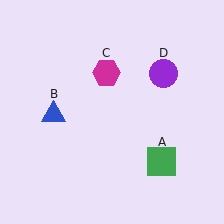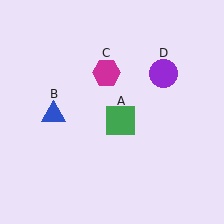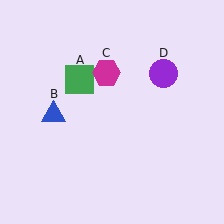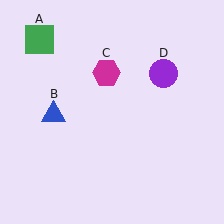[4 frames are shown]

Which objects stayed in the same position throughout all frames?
Blue triangle (object B) and magenta hexagon (object C) and purple circle (object D) remained stationary.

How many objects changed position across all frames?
1 object changed position: green square (object A).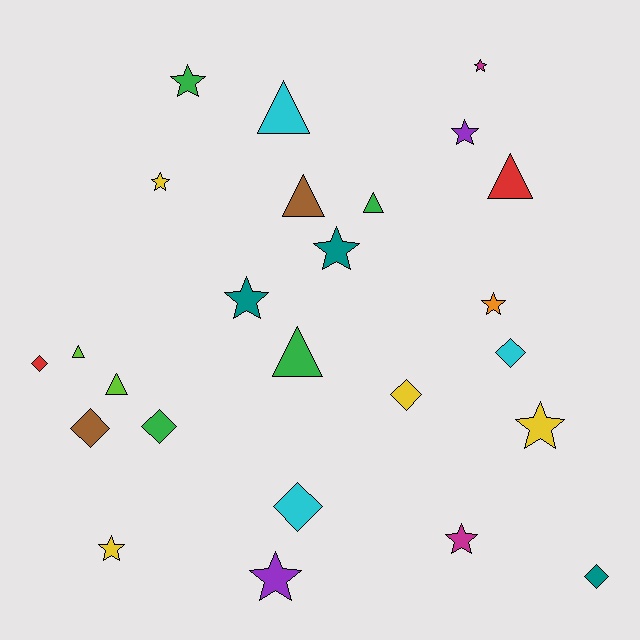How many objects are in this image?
There are 25 objects.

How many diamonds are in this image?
There are 7 diamonds.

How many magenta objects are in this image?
There are 2 magenta objects.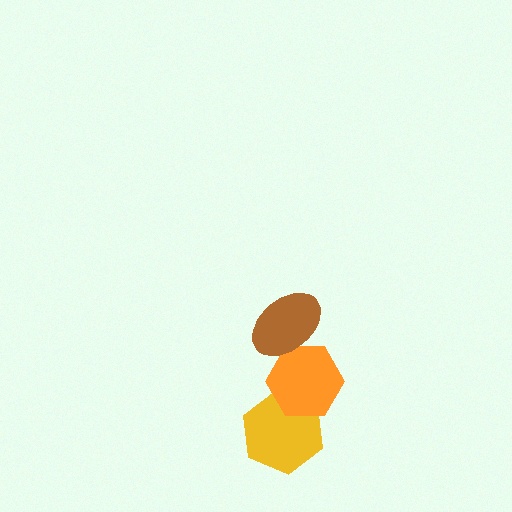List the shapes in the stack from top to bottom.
From top to bottom: the brown ellipse, the orange hexagon, the yellow hexagon.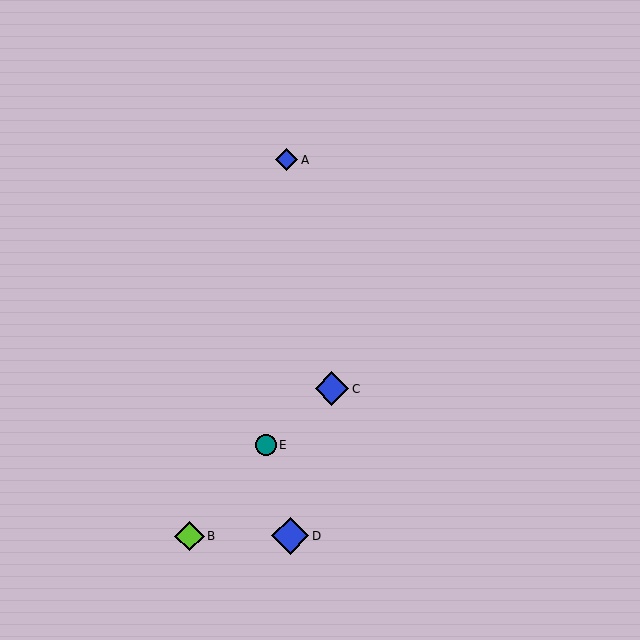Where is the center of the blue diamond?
The center of the blue diamond is at (290, 536).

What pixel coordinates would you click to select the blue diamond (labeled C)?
Click at (332, 389) to select the blue diamond C.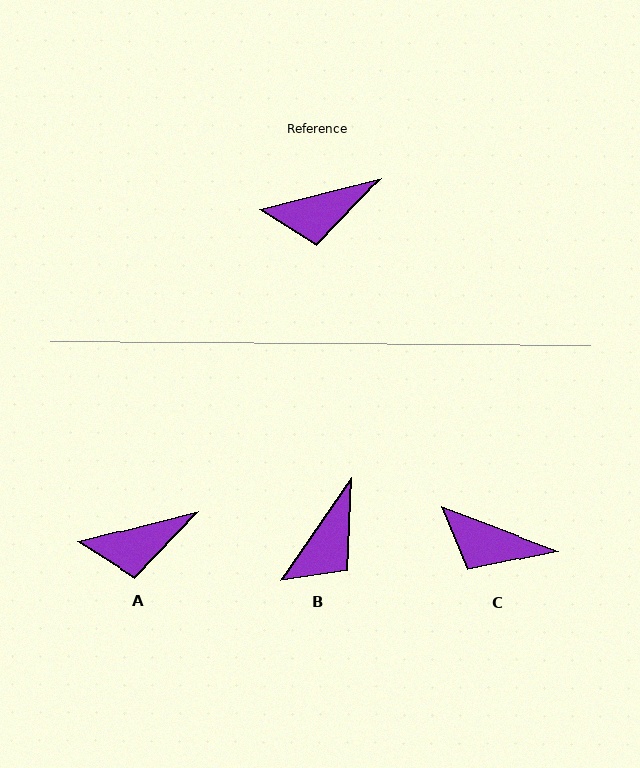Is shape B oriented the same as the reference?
No, it is off by about 41 degrees.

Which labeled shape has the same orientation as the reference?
A.